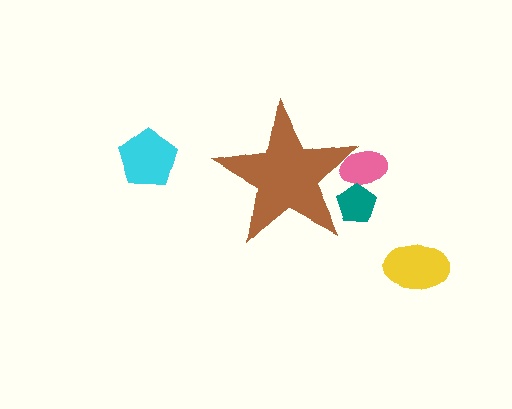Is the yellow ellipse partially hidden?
No, the yellow ellipse is fully visible.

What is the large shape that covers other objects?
A brown star.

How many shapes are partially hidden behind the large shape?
2 shapes are partially hidden.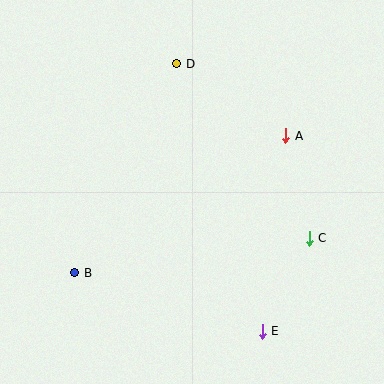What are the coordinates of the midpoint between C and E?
The midpoint between C and E is at (286, 285).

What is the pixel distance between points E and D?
The distance between E and D is 281 pixels.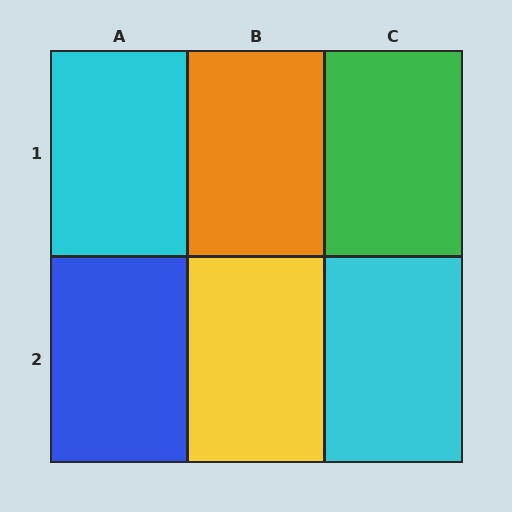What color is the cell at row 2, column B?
Yellow.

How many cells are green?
1 cell is green.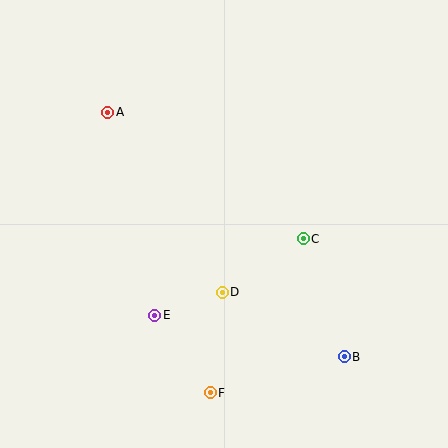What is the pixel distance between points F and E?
The distance between F and E is 95 pixels.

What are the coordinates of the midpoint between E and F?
The midpoint between E and F is at (182, 354).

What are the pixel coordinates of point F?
Point F is at (210, 393).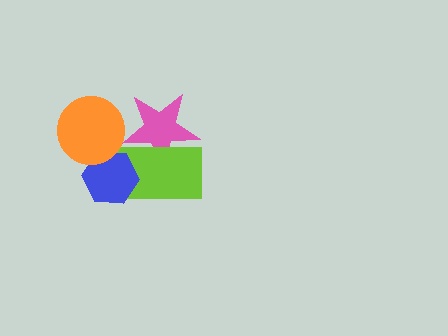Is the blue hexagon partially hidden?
Yes, it is partially covered by another shape.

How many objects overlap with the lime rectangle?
2 objects overlap with the lime rectangle.